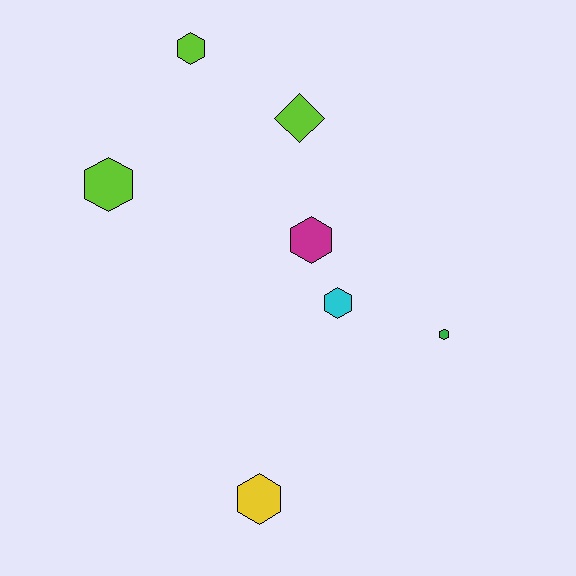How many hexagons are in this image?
There are 6 hexagons.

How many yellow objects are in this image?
There is 1 yellow object.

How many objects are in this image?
There are 7 objects.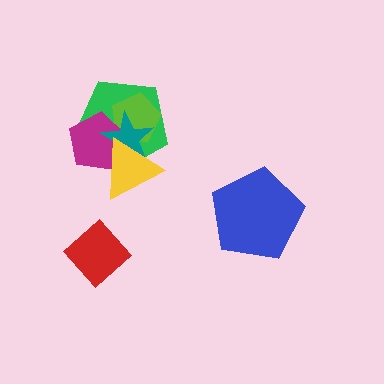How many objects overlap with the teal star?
4 objects overlap with the teal star.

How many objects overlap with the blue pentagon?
0 objects overlap with the blue pentagon.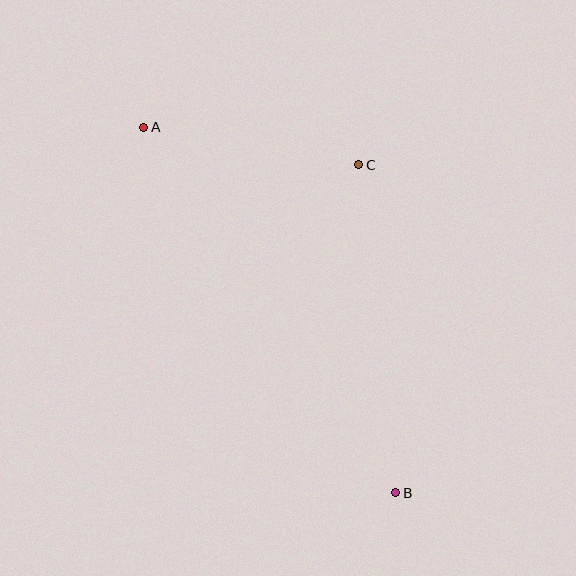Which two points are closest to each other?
Points A and C are closest to each other.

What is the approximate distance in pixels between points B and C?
The distance between B and C is approximately 330 pixels.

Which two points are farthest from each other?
Points A and B are farthest from each other.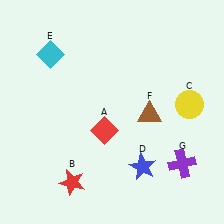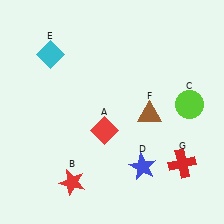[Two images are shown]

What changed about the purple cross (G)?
In Image 1, G is purple. In Image 2, it changed to red.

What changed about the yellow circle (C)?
In Image 1, C is yellow. In Image 2, it changed to lime.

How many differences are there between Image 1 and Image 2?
There are 2 differences between the two images.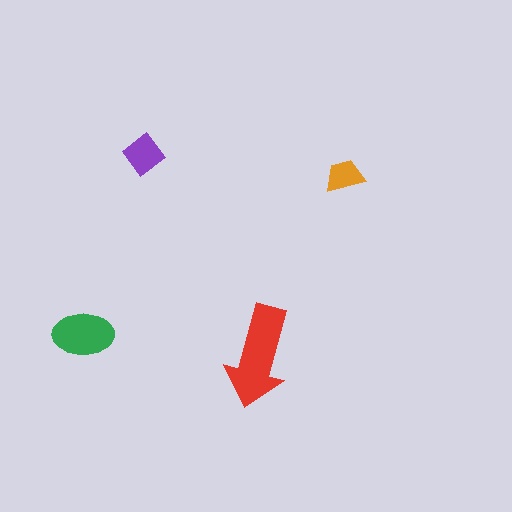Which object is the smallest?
The orange trapezoid.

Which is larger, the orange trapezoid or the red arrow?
The red arrow.